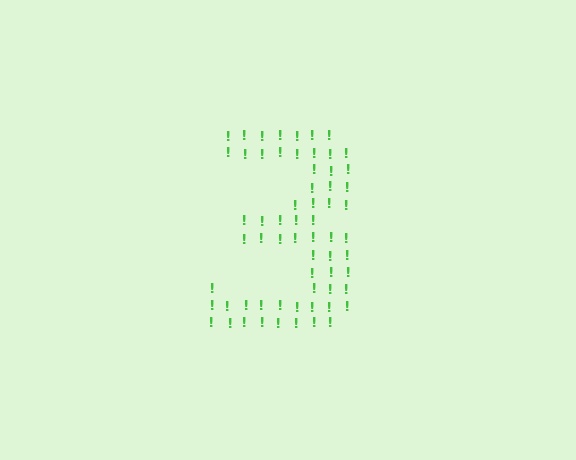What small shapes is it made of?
It is made of small exclamation marks.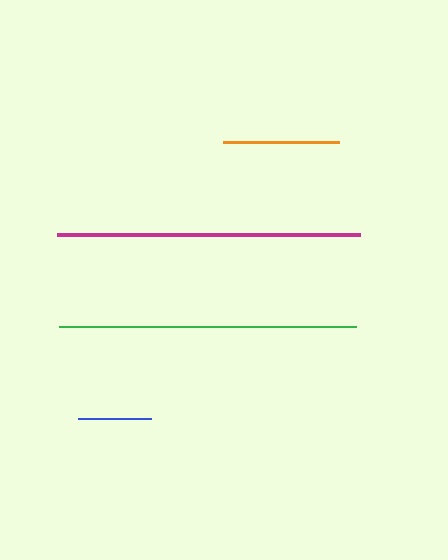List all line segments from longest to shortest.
From longest to shortest: magenta, green, orange, blue.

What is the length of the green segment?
The green segment is approximately 297 pixels long.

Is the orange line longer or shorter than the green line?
The green line is longer than the orange line.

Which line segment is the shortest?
The blue line is the shortest at approximately 73 pixels.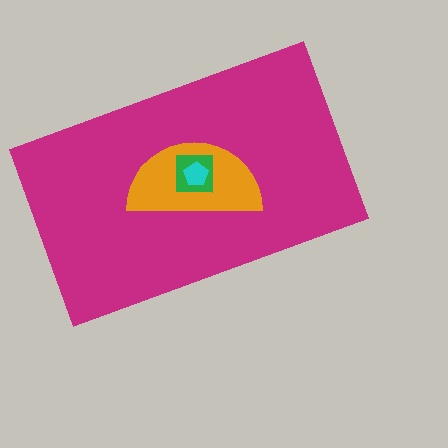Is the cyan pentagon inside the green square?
Yes.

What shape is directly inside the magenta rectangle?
The orange semicircle.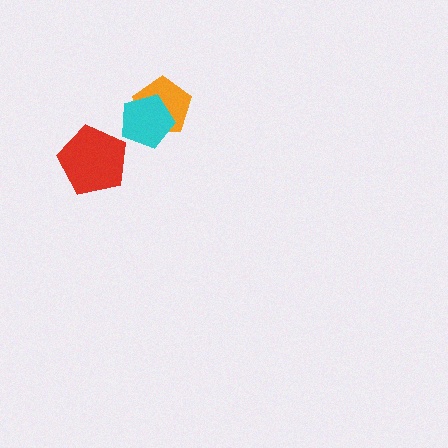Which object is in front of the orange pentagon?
The cyan pentagon is in front of the orange pentagon.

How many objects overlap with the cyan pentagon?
1 object overlaps with the cyan pentagon.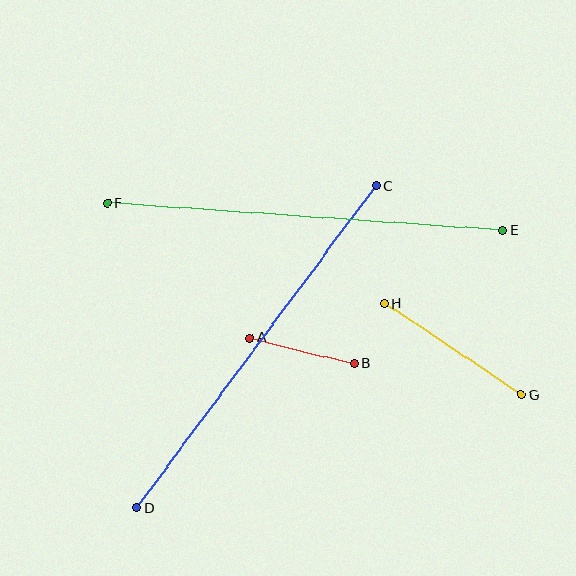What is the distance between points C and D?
The distance is approximately 401 pixels.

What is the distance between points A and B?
The distance is approximately 108 pixels.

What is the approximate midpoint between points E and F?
The midpoint is at approximately (305, 217) pixels.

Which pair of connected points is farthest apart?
Points C and D are farthest apart.